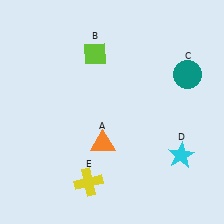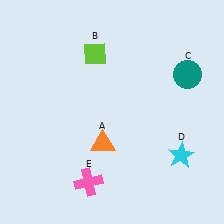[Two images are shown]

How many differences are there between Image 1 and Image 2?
There is 1 difference between the two images.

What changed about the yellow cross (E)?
In Image 1, E is yellow. In Image 2, it changed to pink.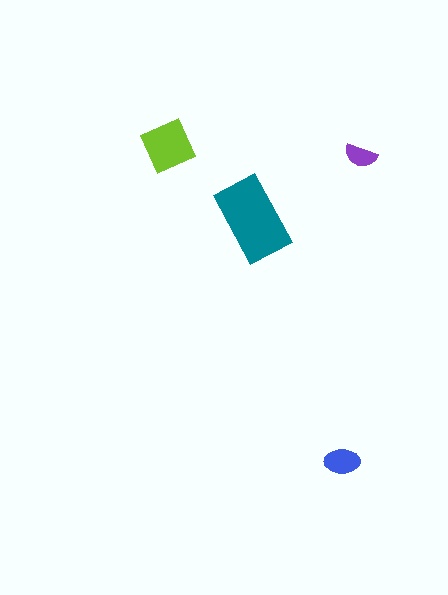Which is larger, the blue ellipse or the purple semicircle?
The blue ellipse.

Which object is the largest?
The teal rectangle.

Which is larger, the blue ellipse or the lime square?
The lime square.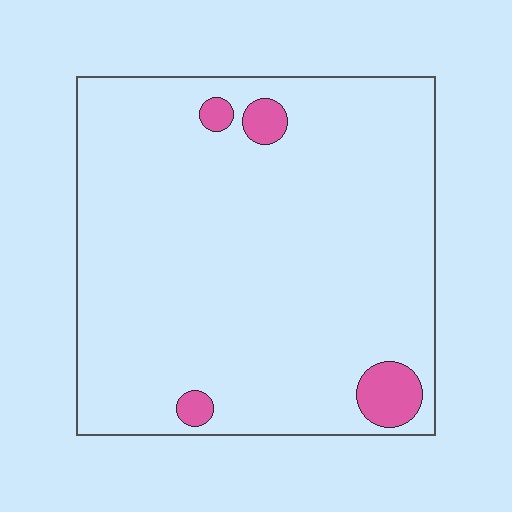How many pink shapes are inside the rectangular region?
4.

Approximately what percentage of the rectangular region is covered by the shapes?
Approximately 5%.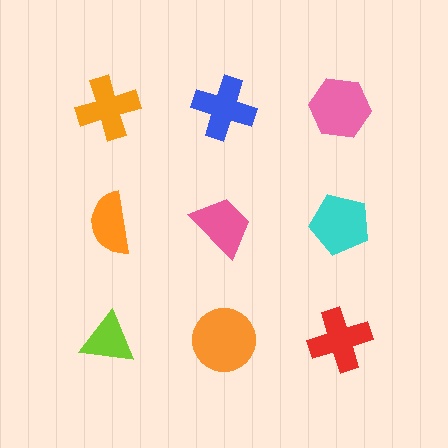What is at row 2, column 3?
A cyan pentagon.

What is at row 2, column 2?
A pink trapezoid.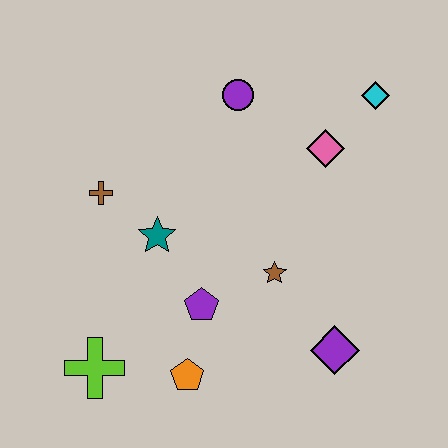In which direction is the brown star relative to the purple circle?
The brown star is below the purple circle.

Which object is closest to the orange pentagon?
The purple pentagon is closest to the orange pentagon.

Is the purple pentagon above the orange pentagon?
Yes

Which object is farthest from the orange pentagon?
The cyan diamond is farthest from the orange pentagon.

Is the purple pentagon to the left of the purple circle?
Yes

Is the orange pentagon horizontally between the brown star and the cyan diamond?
No